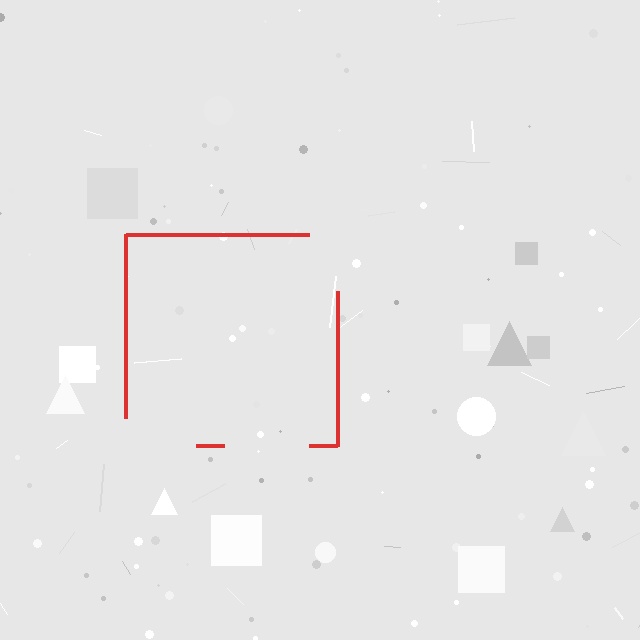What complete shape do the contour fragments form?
The contour fragments form a square.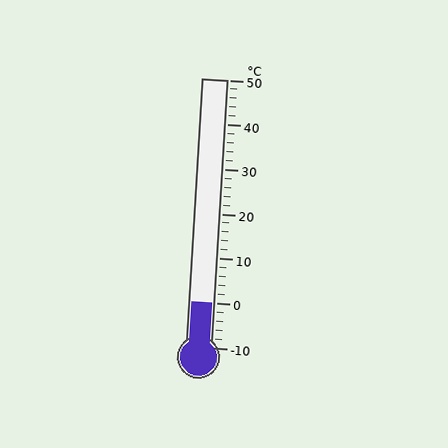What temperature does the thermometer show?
The thermometer shows approximately 0°C.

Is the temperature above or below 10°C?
The temperature is below 10°C.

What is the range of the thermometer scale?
The thermometer scale ranges from -10°C to 50°C.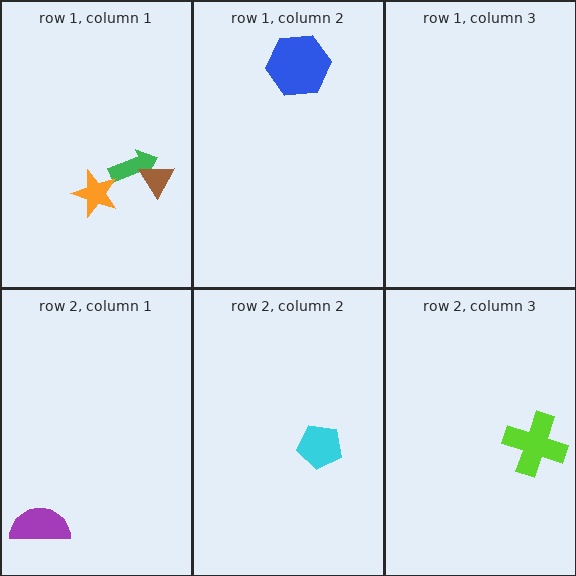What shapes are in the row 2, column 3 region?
The lime cross.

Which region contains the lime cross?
The row 2, column 3 region.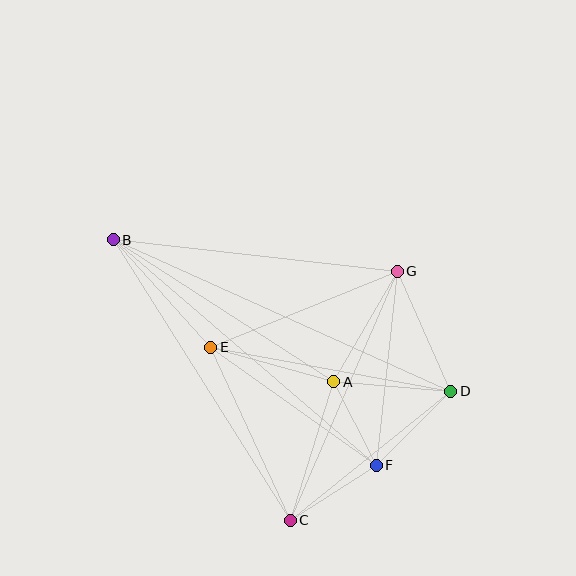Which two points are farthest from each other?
Points B and D are farthest from each other.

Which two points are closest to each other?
Points A and F are closest to each other.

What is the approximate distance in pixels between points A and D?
The distance between A and D is approximately 118 pixels.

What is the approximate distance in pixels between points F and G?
The distance between F and G is approximately 195 pixels.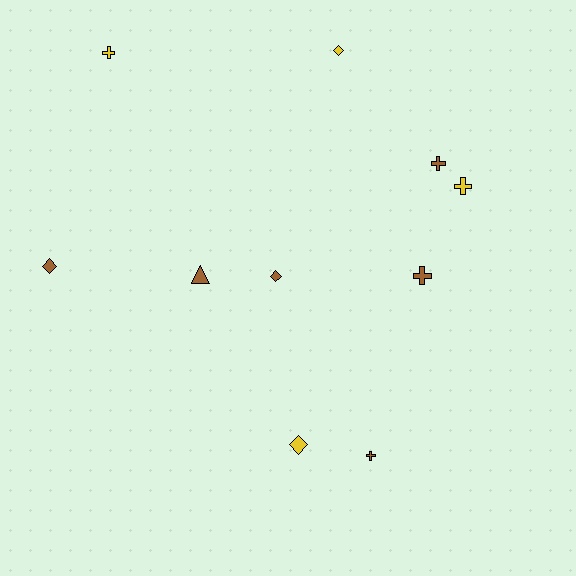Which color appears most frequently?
Brown, with 6 objects.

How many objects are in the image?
There are 10 objects.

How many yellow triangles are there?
There are no yellow triangles.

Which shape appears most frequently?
Cross, with 5 objects.